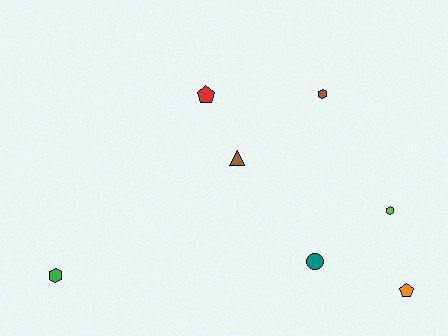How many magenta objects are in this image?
There are no magenta objects.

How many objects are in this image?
There are 7 objects.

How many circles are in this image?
There is 1 circle.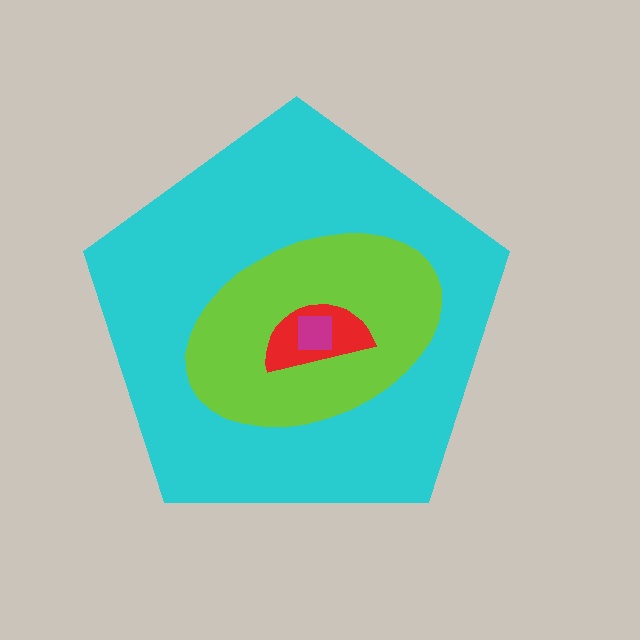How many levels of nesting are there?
4.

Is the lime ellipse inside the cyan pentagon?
Yes.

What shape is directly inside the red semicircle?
The magenta square.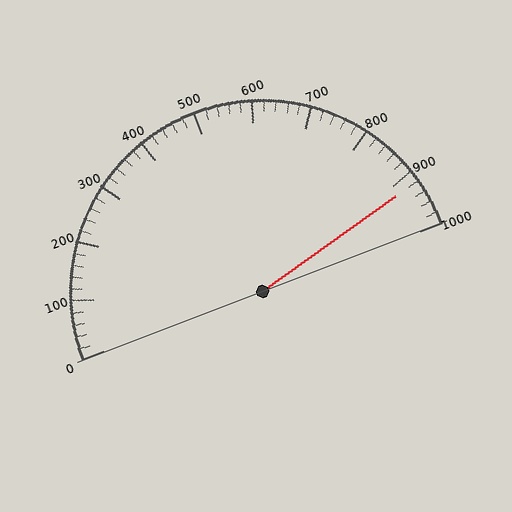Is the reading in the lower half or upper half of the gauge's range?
The reading is in the upper half of the range (0 to 1000).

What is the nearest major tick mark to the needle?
The nearest major tick mark is 900.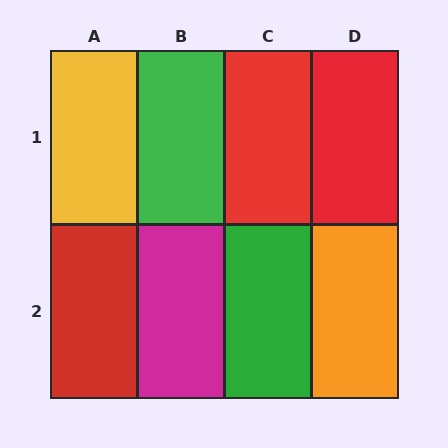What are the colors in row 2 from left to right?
Red, magenta, green, orange.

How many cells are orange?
1 cell is orange.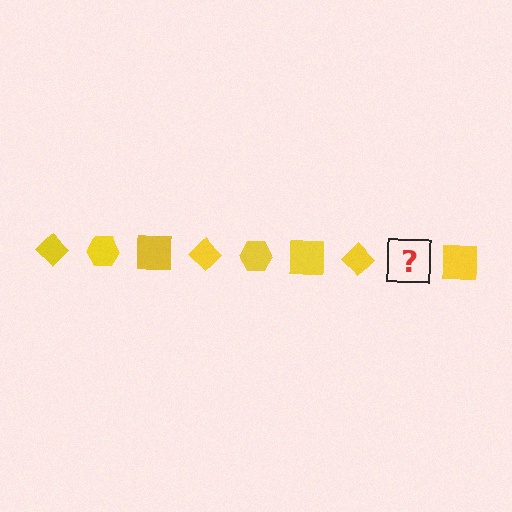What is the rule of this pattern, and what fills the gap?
The rule is that the pattern cycles through diamond, hexagon, square shapes in yellow. The gap should be filled with a yellow hexagon.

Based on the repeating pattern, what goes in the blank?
The blank should be a yellow hexagon.